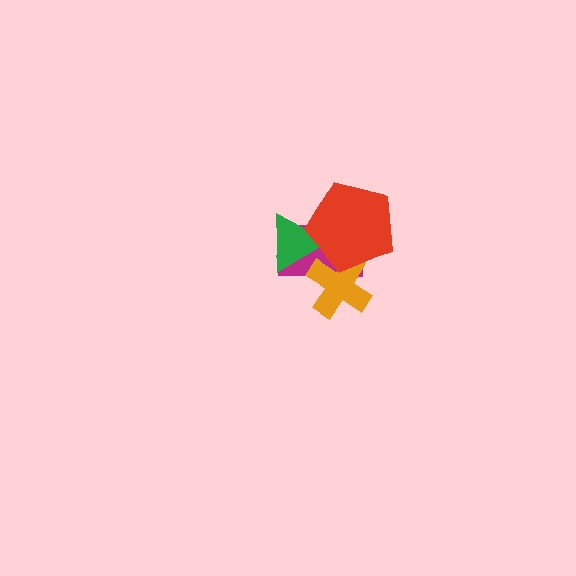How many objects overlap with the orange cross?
2 objects overlap with the orange cross.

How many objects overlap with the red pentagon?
3 objects overlap with the red pentagon.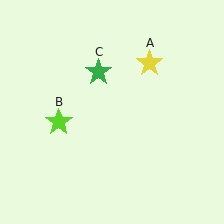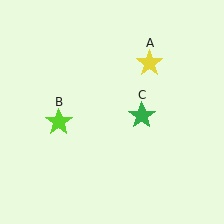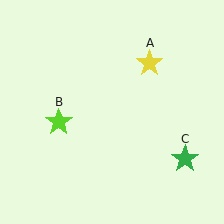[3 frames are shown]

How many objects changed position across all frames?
1 object changed position: green star (object C).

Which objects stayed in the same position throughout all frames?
Yellow star (object A) and lime star (object B) remained stationary.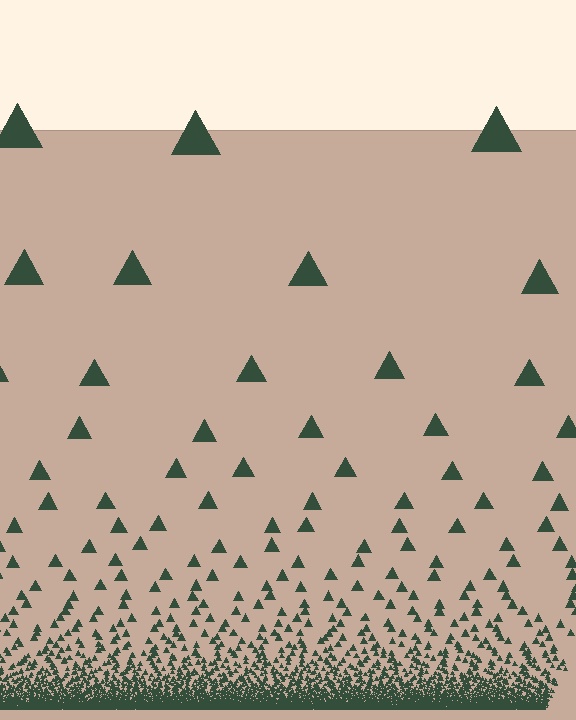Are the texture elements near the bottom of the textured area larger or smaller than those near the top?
Smaller. The gradient is inverted — elements near the bottom are smaller and denser.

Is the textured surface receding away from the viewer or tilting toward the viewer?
The surface appears to tilt toward the viewer. Texture elements get larger and sparser toward the top.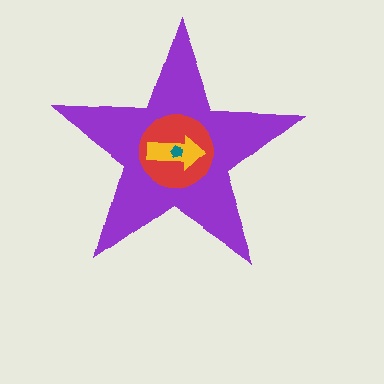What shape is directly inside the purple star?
The red circle.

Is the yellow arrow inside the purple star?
Yes.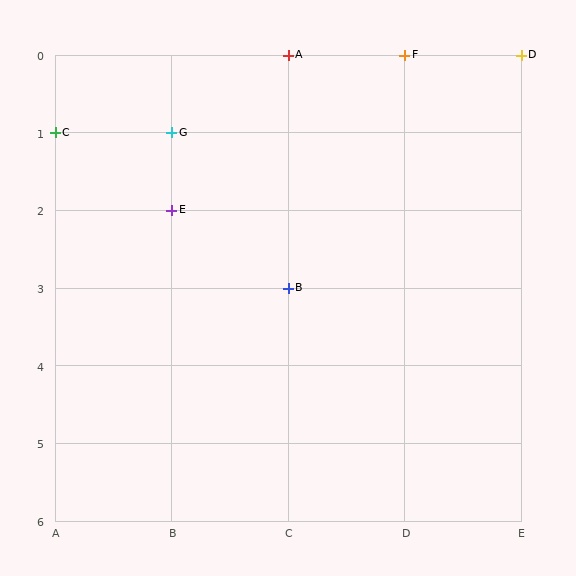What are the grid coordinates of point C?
Point C is at grid coordinates (A, 1).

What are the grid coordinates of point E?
Point E is at grid coordinates (B, 2).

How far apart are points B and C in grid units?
Points B and C are 2 columns and 2 rows apart (about 2.8 grid units diagonally).